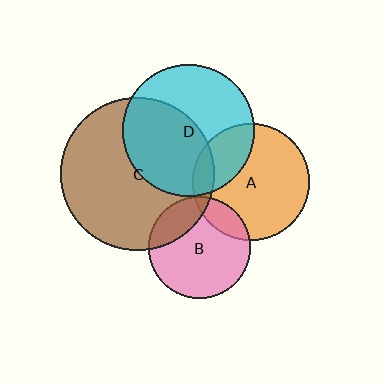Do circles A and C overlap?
Yes.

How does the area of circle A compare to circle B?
Approximately 1.3 times.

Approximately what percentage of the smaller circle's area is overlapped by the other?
Approximately 10%.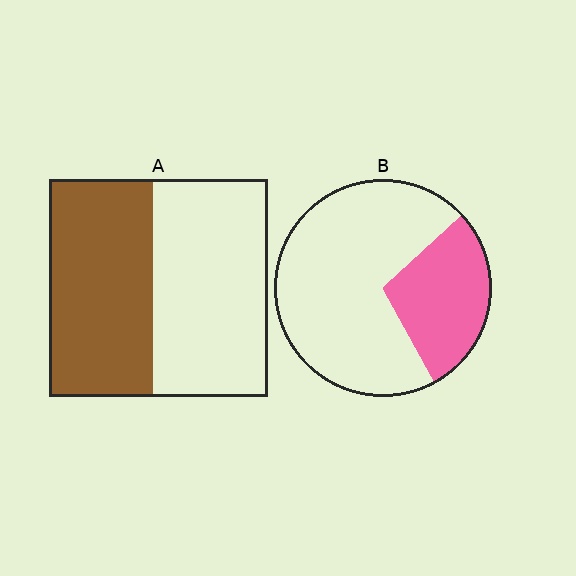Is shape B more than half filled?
No.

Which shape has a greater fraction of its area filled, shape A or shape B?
Shape A.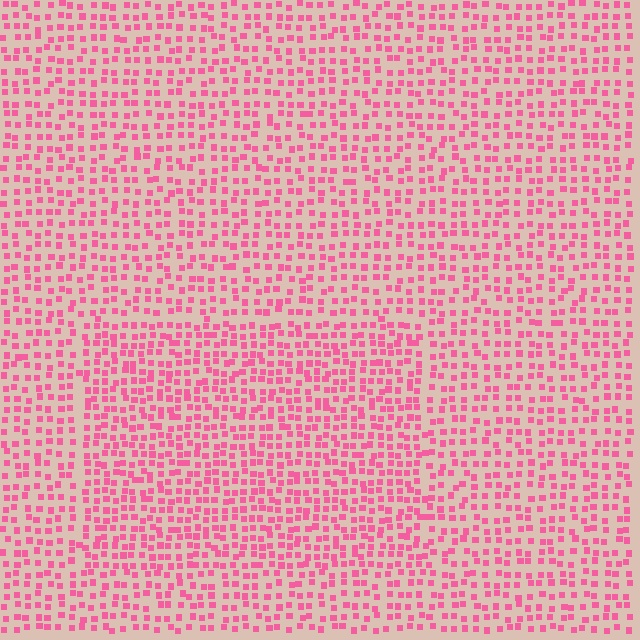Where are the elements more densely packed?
The elements are more densely packed inside the rectangle boundary.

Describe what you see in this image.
The image contains small pink elements arranged at two different densities. A rectangle-shaped region is visible where the elements are more densely packed than the surrounding area.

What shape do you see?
I see a rectangle.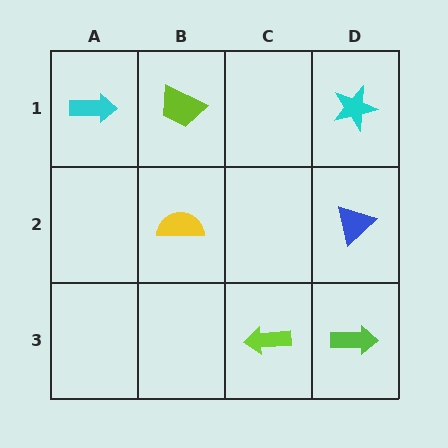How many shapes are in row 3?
2 shapes.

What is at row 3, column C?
A lime arrow.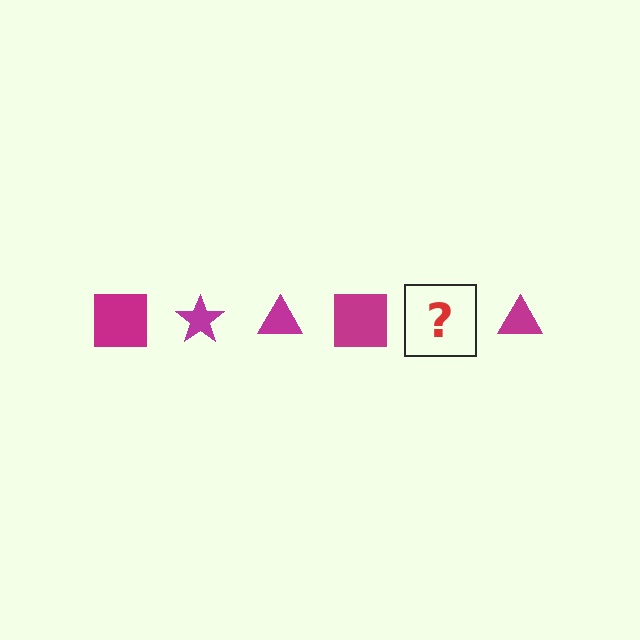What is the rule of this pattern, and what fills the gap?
The rule is that the pattern cycles through square, star, triangle shapes in magenta. The gap should be filled with a magenta star.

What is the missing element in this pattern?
The missing element is a magenta star.